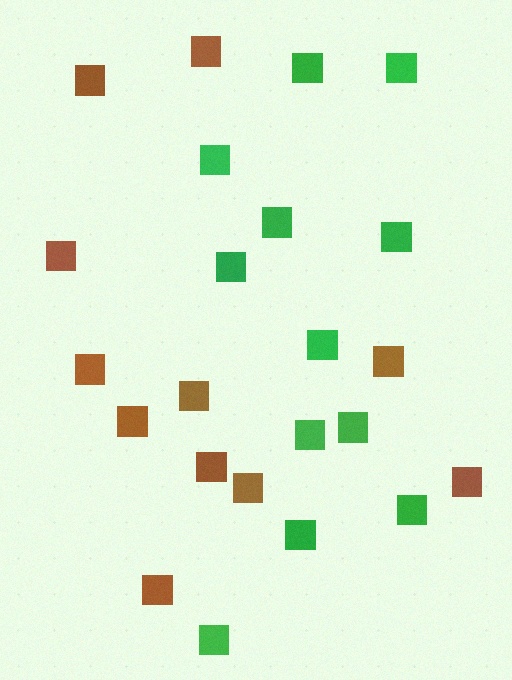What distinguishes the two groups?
There are 2 groups: one group of green squares (12) and one group of brown squares (11).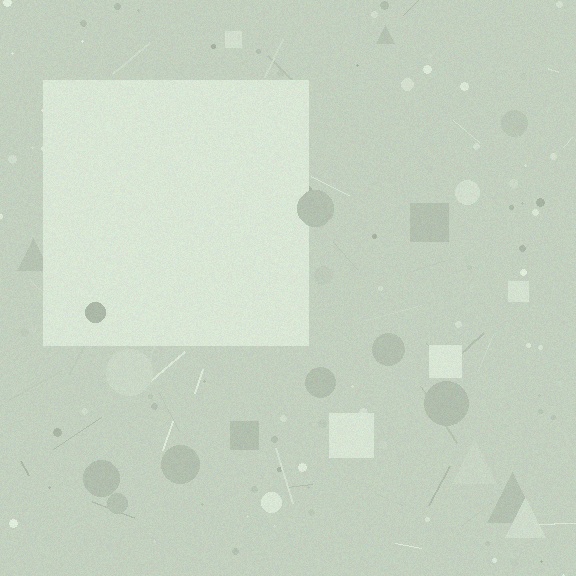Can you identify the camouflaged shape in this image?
The camouflaged shape is a square.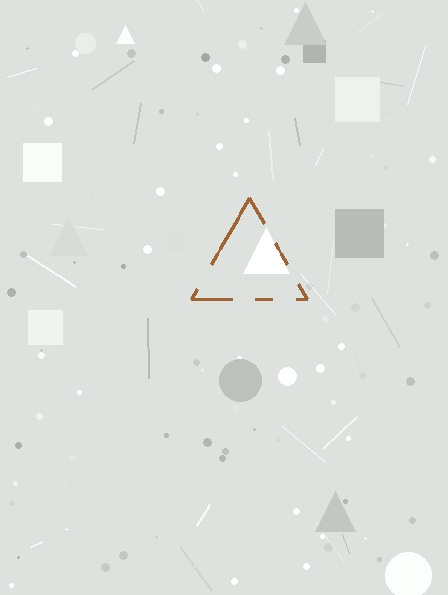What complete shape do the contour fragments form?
The contour fragments form a triangle.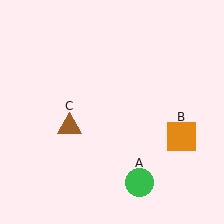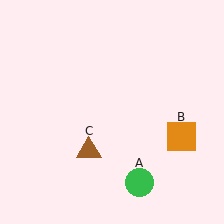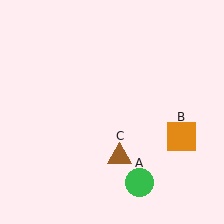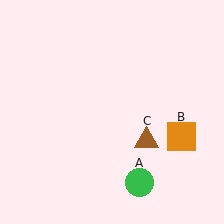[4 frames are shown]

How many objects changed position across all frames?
1 object changed position: brown triangle (object C).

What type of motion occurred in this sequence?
The brown triangle (object C) rotated counterclockwise around the center of the scene.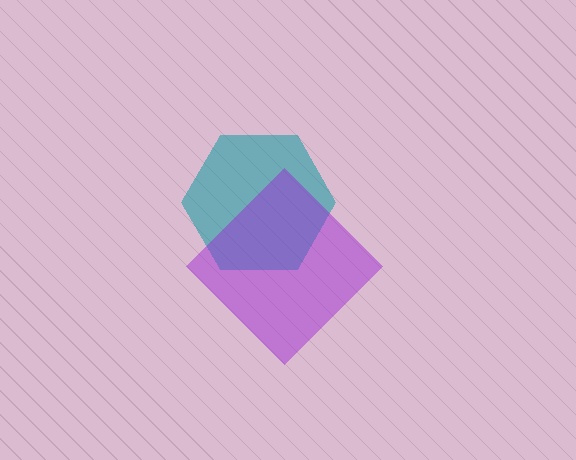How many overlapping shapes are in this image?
There are 2 overlapping shapes in the image.